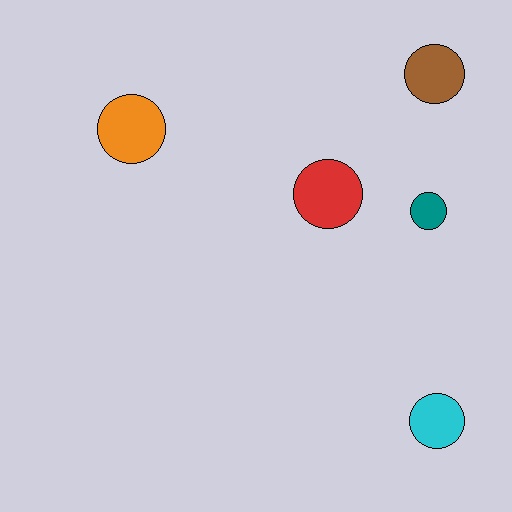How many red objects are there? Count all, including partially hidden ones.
There is 1 red object.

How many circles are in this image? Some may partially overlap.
There are 5 circles.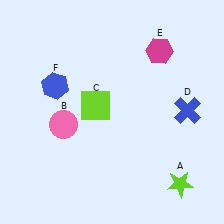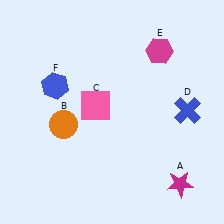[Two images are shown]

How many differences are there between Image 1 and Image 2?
There are 3 differences between the two images.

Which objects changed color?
A changed from lime to magenta. B changed from pink to orange. C changed from lime to pink.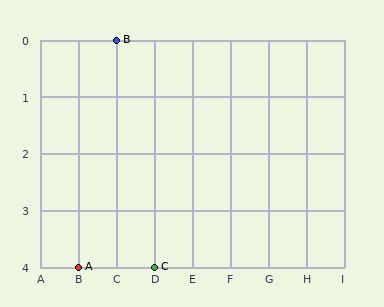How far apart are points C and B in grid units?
Points C and B are 1 column and 4 rows apart (about 4.1 grid units diagonally).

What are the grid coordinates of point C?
Point C is at grid coordinates (D, 4).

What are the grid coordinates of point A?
Point A is at grid coordinates (B, 4).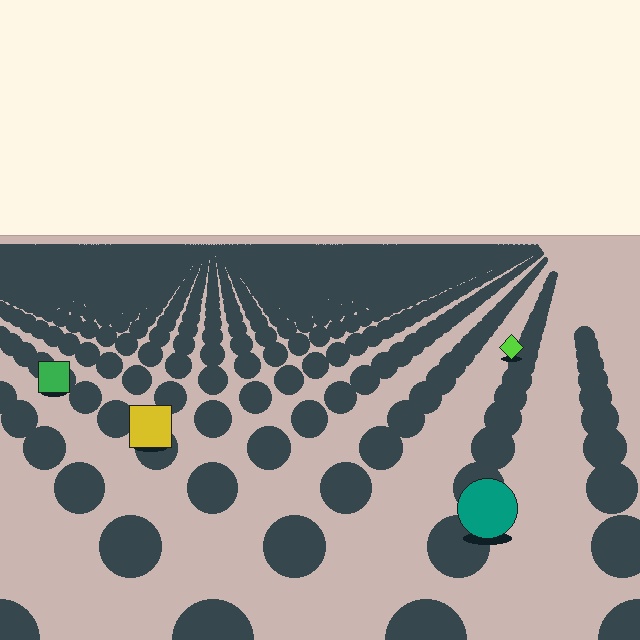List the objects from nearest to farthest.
From nearest to farthest: the teal circle, the yellow square, the green square, the lime diamond.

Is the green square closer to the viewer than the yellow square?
No. The yellow square is closer — you can tell from the texture gradient: the ground texture is coarser near it.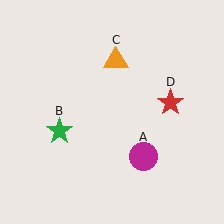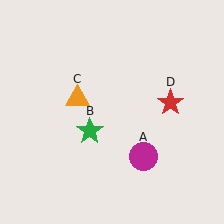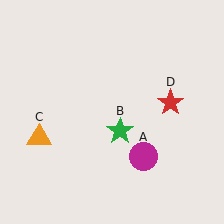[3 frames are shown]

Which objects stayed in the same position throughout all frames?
Magenta circle (object A) and red star (object D) remained stationary.